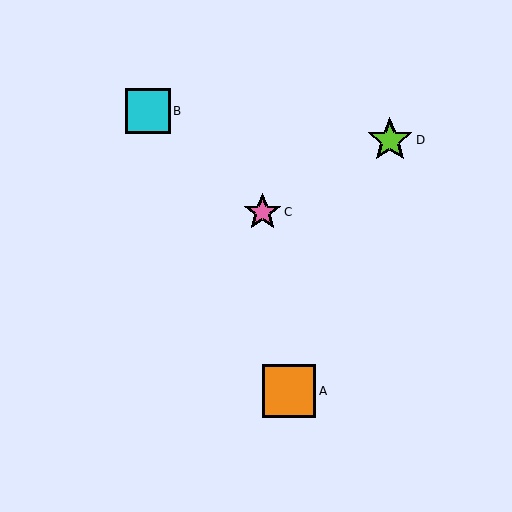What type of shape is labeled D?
Shape D is a lime star.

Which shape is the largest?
The orange square (labeled A) is the largest.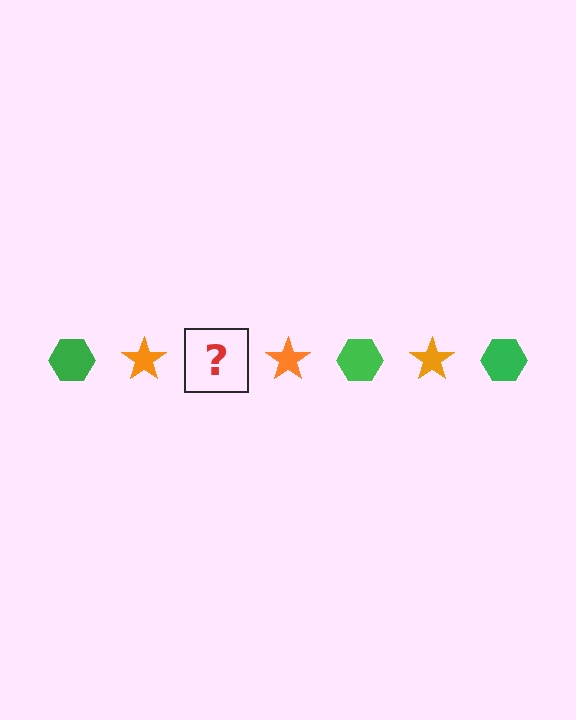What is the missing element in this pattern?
The missing element is a green hexagon.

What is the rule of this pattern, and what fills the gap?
The rule is that the pattern alternates between green hexagon and orange star. The gap should be filled with a green hexagon.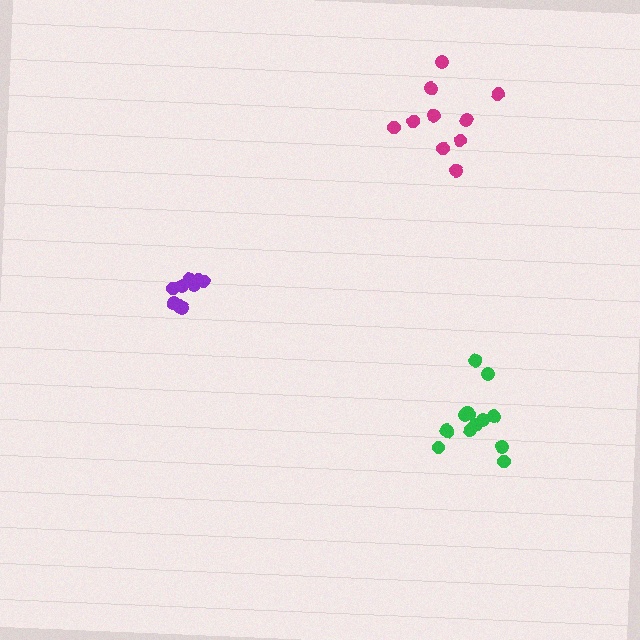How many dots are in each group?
Group 1: 9 dots, Group 2: 10 dots, Group 3: 14 dots (33 total).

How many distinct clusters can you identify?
There are 3 distinct clusters.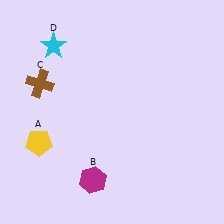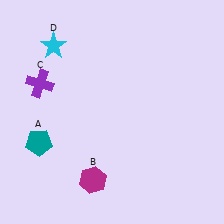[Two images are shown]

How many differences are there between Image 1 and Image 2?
There are 2 differences between the two images.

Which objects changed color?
A changed from yellow to teal. C changed from brown to purple.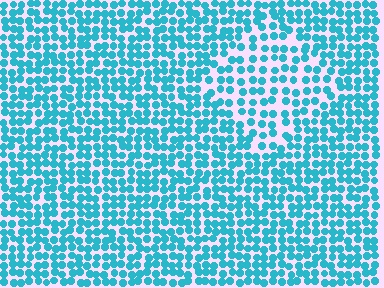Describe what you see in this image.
The image contains small cyan elements arranged at two different densities. A diamond-shaped region is visible where the elements are less densely packed than the surrounding area.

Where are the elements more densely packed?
The elements are more densely packed outside the diamond boundary.